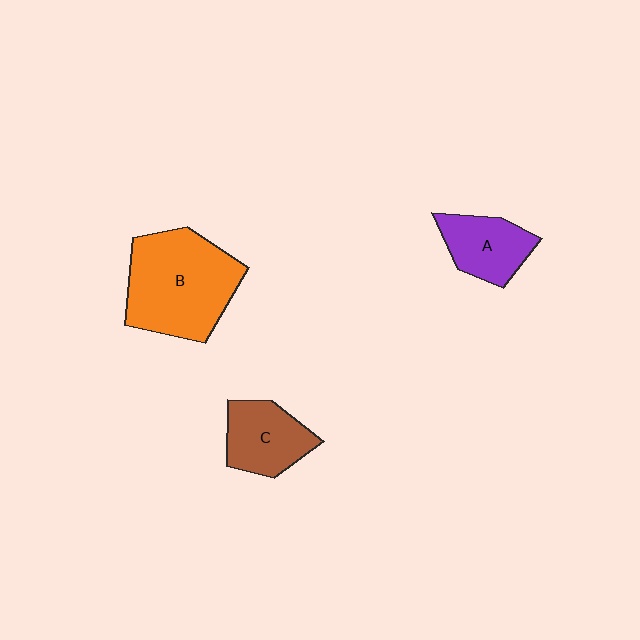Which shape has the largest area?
Shape B (orange).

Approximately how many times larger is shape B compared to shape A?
Approximately 2.1 times.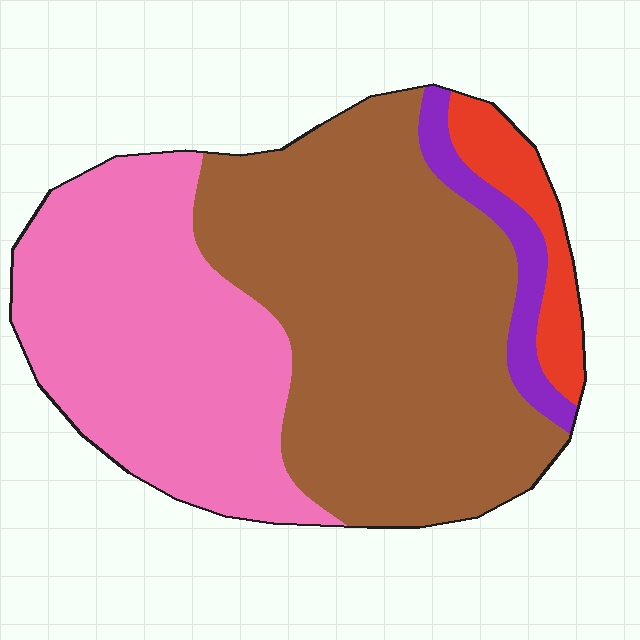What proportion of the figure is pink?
Pink covers roughly 35% of the figure.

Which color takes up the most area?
Brown, at roughly 50%.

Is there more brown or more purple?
Brown.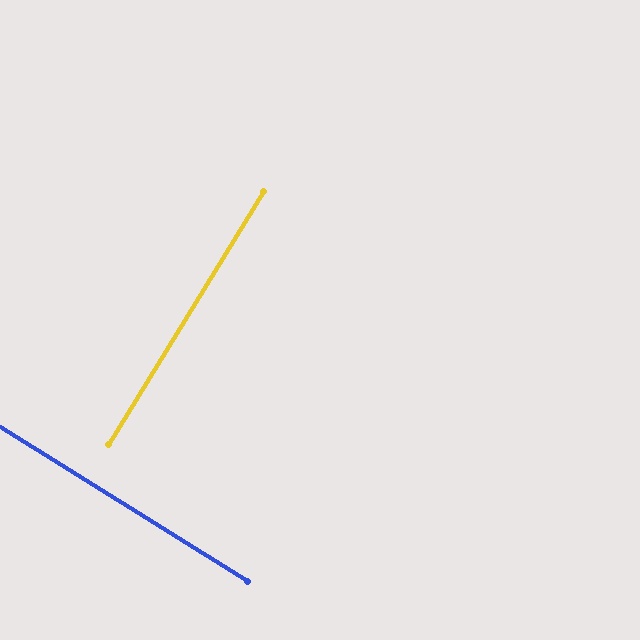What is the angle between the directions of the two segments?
Approximately 90 degrees.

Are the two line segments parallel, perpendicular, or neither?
Perpendicular — they meet at approximately 90°.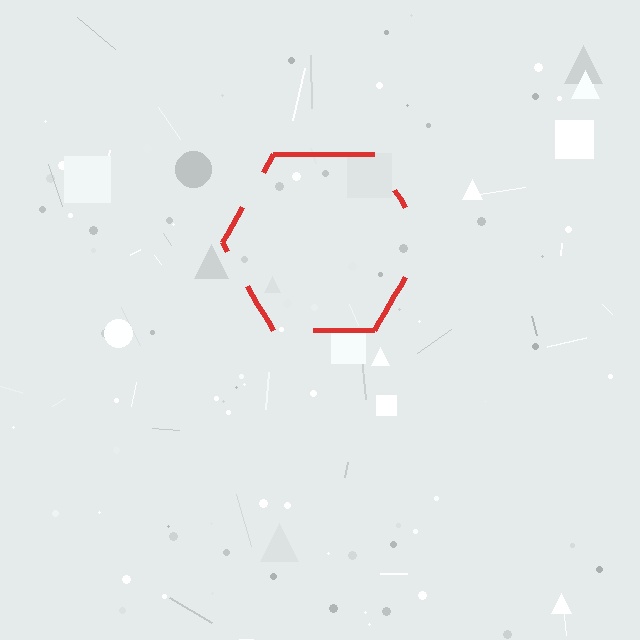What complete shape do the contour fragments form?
The contour fragments form a hexagon.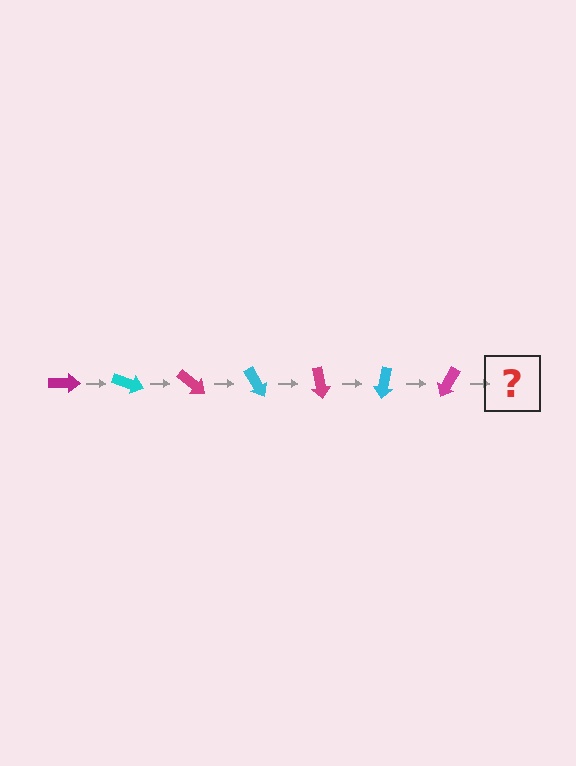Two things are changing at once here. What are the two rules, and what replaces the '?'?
The two rules are that it rotates 20 degrees each step and the color cycles through magenta and cyan. The '?' should be a cyan arrow, rotated 140 degrees from the start.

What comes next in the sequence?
The next element should be a cyan arrow, rotated 140 degrees from the start.